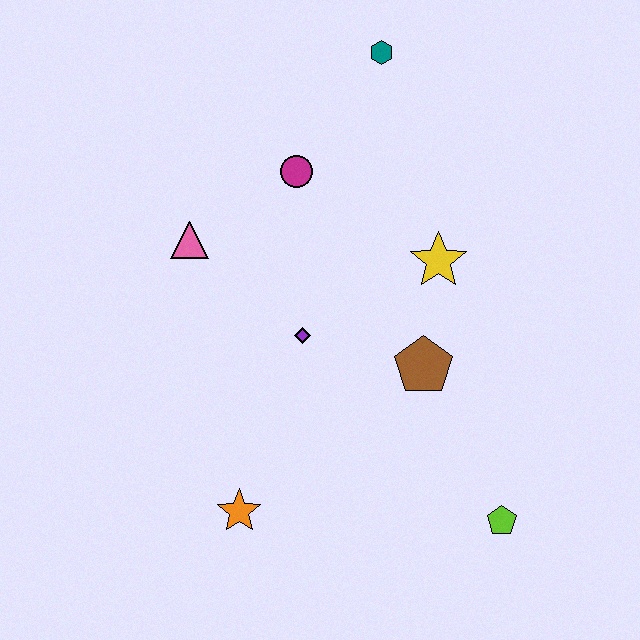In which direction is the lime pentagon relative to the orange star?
The lime pentagon is to the right of the orange star.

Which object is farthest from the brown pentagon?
The teal hexagon is farthest from the brown pentagon.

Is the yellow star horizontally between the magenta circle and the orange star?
No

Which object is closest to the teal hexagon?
The magenta circle is closest to the teal hexagon.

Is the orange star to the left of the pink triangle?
No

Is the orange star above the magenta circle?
No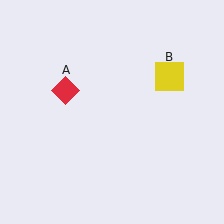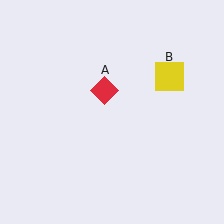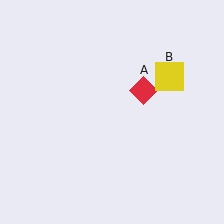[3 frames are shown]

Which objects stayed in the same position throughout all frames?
Yellow square (object B) remained stationary.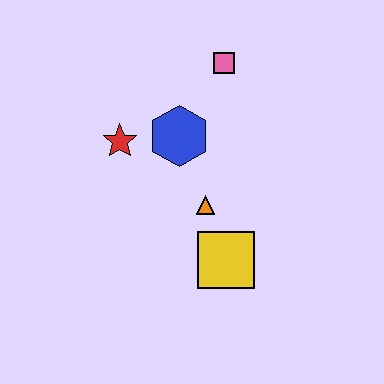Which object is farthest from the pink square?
The yellow square is farthest from the pink square.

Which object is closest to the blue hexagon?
The red star is closest to the blue hexagon.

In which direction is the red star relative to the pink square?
The red star is to the left of the pink square.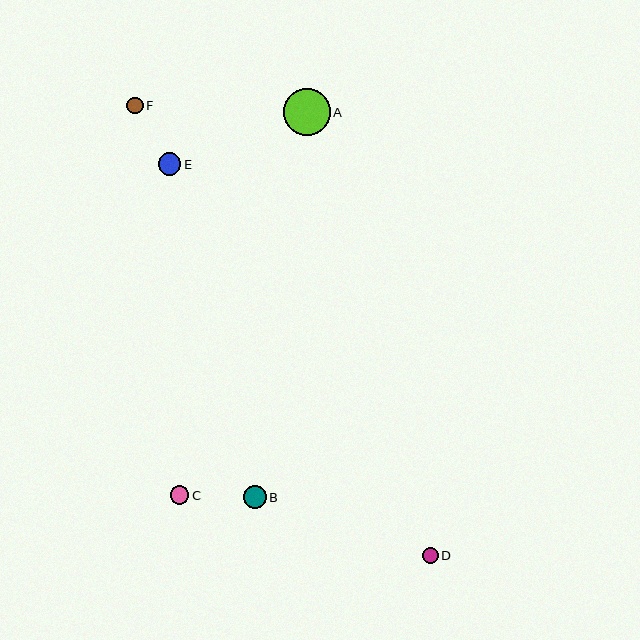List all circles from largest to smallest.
From largest to smallest: A, B, E, C, F, D.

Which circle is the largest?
Circle A is the largest with a size of approximately 47 pixels.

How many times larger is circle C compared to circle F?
Circle C is approximately 1.1 times the size of circle F.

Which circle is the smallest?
Circle D is the smallest with a size of approximately 16 pixels.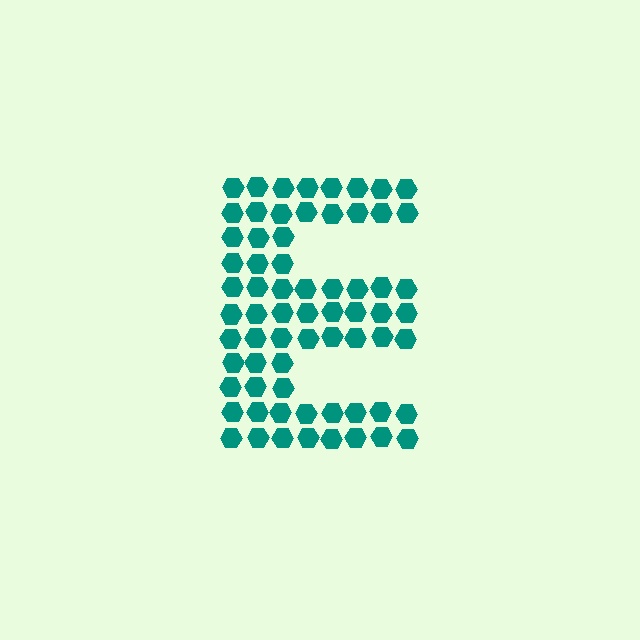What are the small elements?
The small elements are hexagons.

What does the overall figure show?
The overall figure shows the letter E.